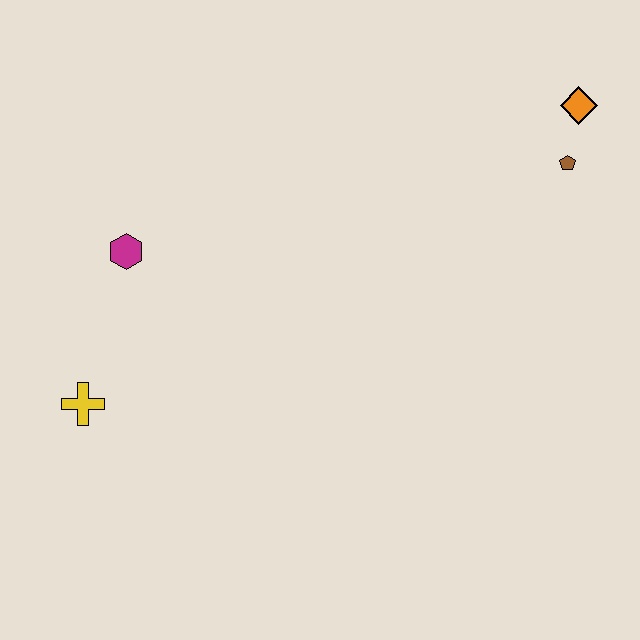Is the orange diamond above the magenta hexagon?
Yes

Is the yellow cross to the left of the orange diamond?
Yes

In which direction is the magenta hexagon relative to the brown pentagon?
The magenta hexagon is to the left of the brown pentagon.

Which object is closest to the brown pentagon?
The orange diamond is closest to the brown pentagon.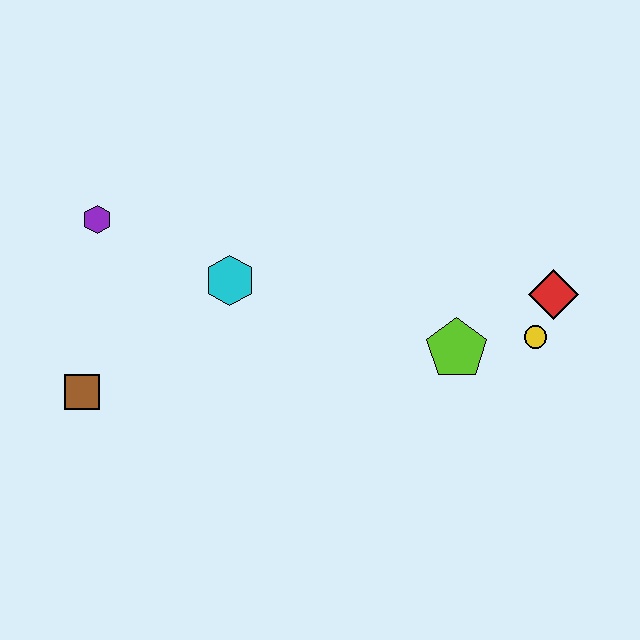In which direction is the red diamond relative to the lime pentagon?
The red diamond is to the right of the lime pentagon.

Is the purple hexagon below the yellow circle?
No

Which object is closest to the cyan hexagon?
The purple hexagon is closest to the cyan hexagon.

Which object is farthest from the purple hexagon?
The red diamond is farthest from the purple hexagon.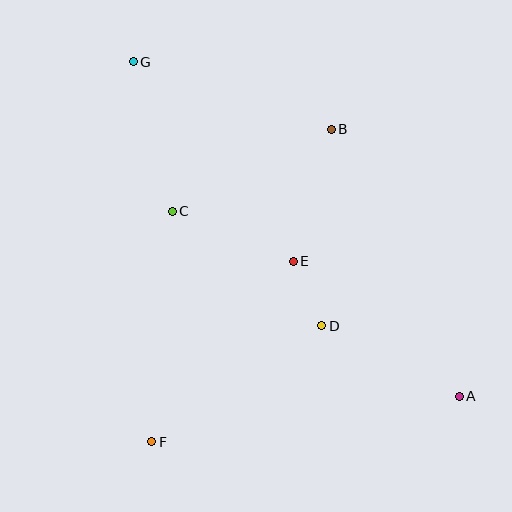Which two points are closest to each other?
Points D and E are closest to each other.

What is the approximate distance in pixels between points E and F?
The distance between E and F is approximately 230 pixels.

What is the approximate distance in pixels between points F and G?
The distance between F and G is approximately 381 pixels.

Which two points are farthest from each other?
Points A and G are farthest from each other.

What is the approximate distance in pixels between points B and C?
The distance between B and C is approximately 179 pixels.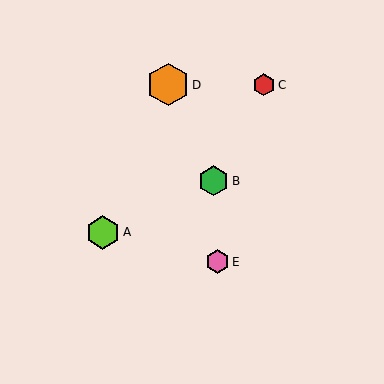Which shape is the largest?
The orange hexagon (labeled D) is the largest.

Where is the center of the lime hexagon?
The center of the lime hexagon is at (103, 232).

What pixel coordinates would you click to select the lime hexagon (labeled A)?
Click at (103, 232) to select the lime hexagon A.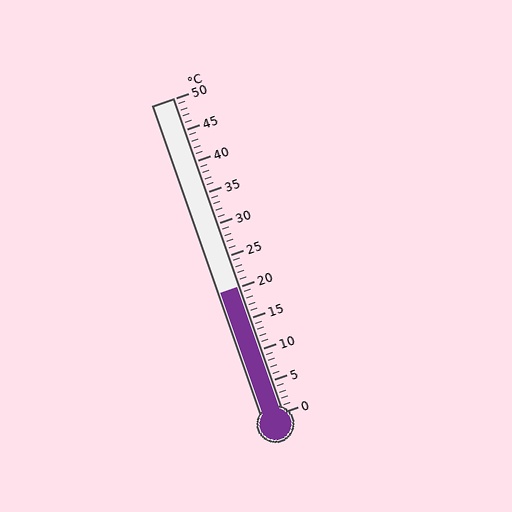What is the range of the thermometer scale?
The thermometer scale ranges from 0°C to 50°C.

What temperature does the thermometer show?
The thermometer shows approximately 20°C.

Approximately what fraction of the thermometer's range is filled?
The thermometer is filled to approximately 40% of its range.